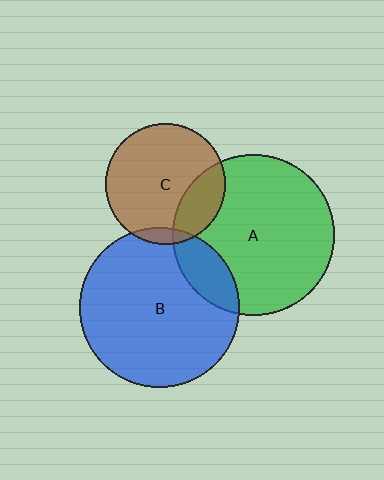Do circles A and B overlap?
Yes.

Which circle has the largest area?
Circle A (green).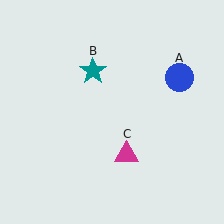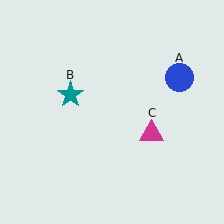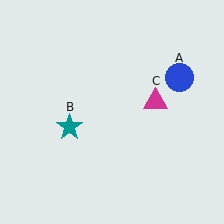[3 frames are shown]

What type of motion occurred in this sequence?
The teal star (object B), magenta triangle (object C) rotated counterclockwise around the center of the scene.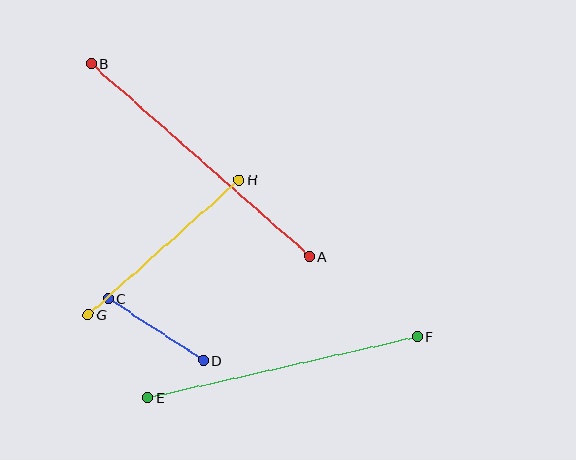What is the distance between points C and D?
The distance is approximately 113 pixels.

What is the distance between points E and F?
The distance is approximately 276 pixels.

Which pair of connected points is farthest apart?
Points A and B are farthest apart.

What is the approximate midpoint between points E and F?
The midpoint is at approximately (283, 367) pixels.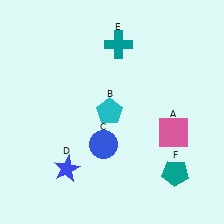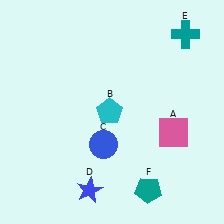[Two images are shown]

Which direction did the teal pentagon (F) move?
The teal pentagon (F) moved left.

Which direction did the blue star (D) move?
The blue star (D) moved right.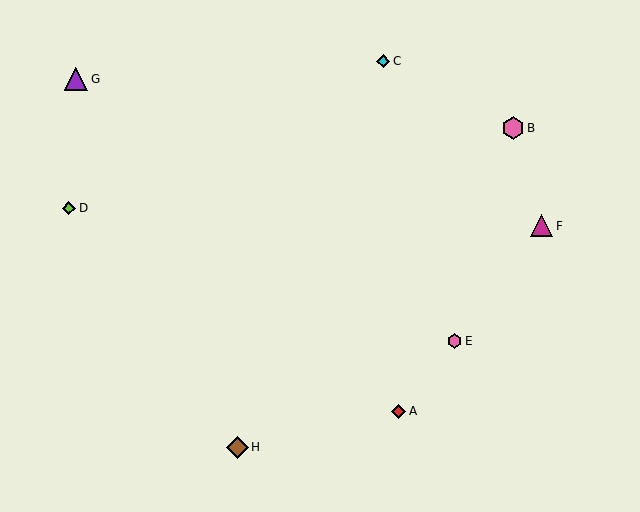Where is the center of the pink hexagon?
The center of the pink hexagon is at (513, 128).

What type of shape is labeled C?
Shape C is a cyan diamond.